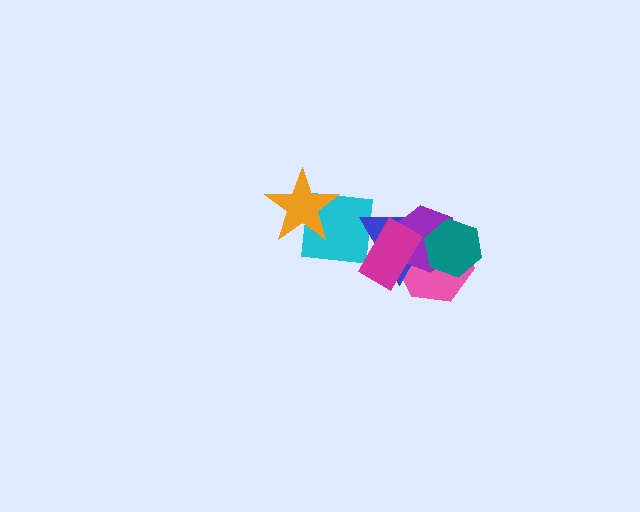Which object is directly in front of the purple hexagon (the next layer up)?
The teal hexagon is directly in front of the purple hexagon.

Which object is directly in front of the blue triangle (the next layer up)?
The purple hexagon is directly in front of the blue triangle.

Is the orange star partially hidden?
No, no other shape covers it.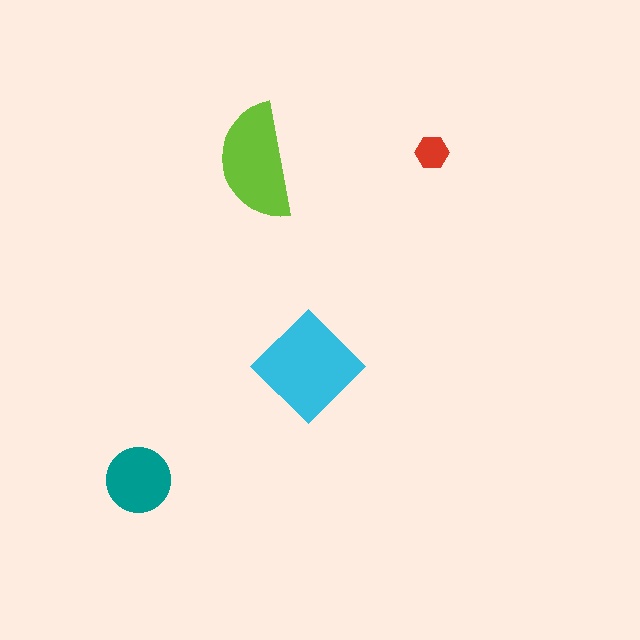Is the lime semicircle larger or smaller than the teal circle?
Larger.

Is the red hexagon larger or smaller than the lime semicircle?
Smaller.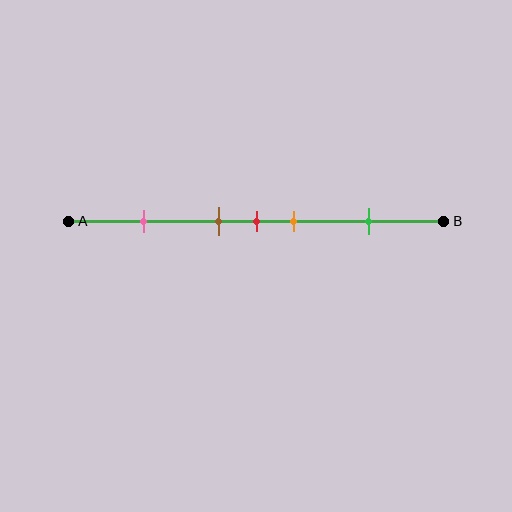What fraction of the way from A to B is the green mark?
The green mark is approximately 80% (0.8) of the way from A to B.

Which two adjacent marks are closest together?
The brown and red marks are the closest adjacent pair.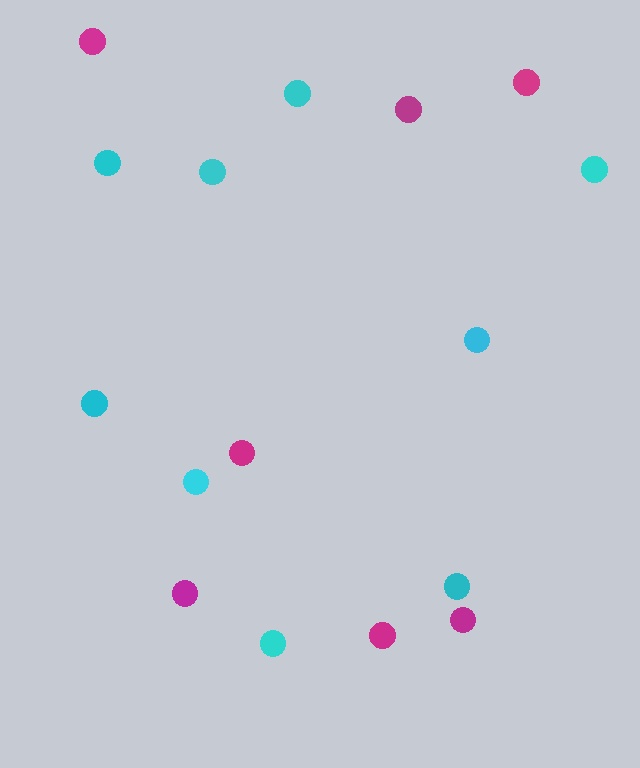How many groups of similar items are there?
There are 2 groups: one group of cyan circles (9) and one group of magenta circles (7).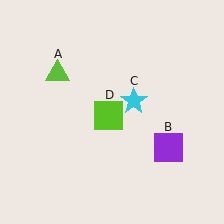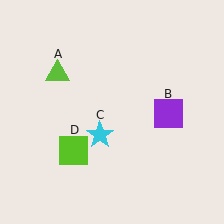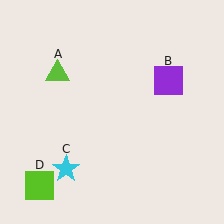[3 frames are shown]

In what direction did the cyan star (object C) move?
The cyan star (object C) moved down and to the left.